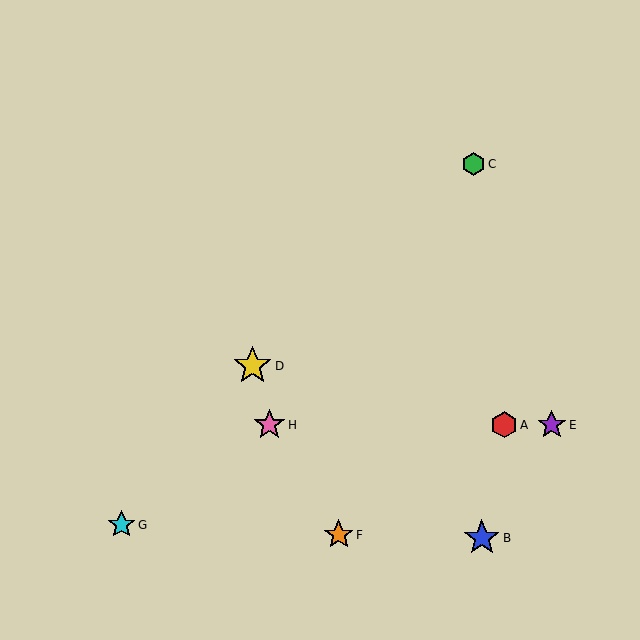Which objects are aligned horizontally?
Objects A, E, H are aligned horizontally.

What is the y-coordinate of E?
Object E is at y≈425.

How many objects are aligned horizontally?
3 objects (A, E, H) are aligned horizontally.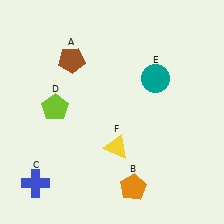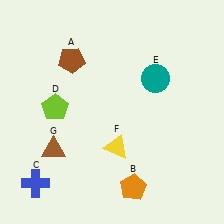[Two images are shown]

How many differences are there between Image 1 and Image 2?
There is 1 difference between the two images.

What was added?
A brown triangle (G) was added in Image 2.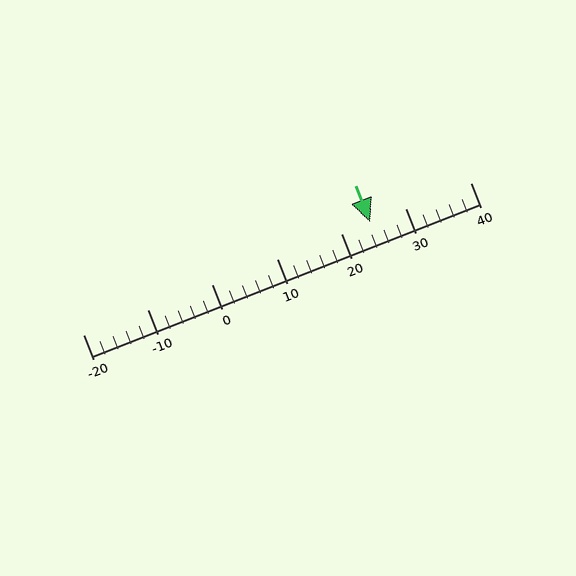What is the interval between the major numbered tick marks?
The major tick marks are spaced 10 units apart.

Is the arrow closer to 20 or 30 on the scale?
The arrow is closer to 20.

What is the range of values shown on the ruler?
The ruler shows values from -20 to 40.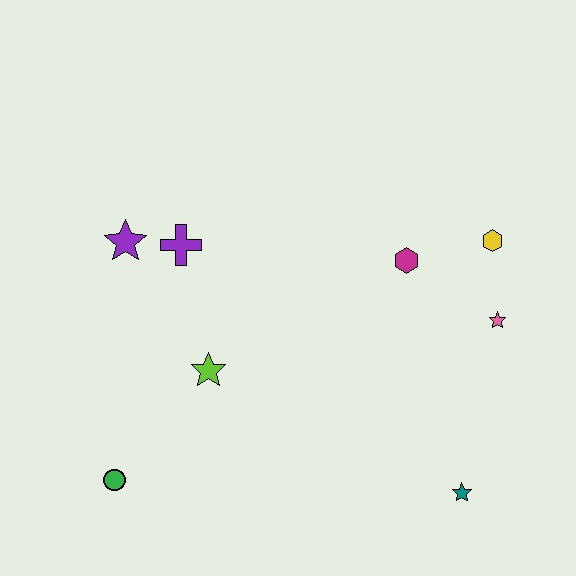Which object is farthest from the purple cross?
The teal star is farthest from the purple cross.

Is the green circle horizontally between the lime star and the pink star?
No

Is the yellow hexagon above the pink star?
Yes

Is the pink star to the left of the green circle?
No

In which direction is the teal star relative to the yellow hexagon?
The teal star is below the yellow hexagon.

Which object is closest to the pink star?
The yellow hexagon is closest to the pink star.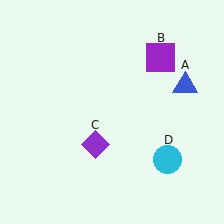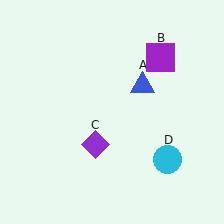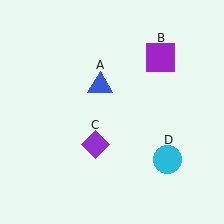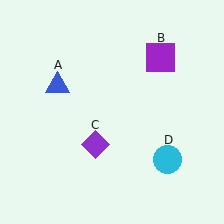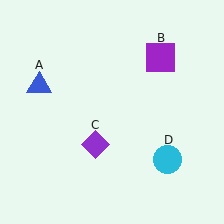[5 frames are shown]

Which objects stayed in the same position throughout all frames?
Purple square (object B) and purple diamond (object C) and cyan circle (object D) remained stationary.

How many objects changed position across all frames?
1 object changed position: blue triangle (object A).